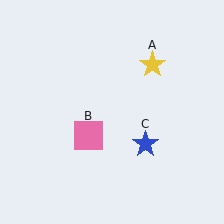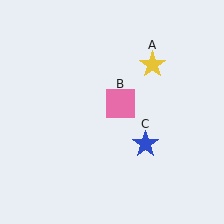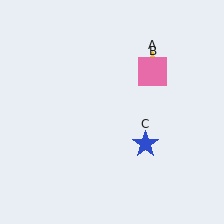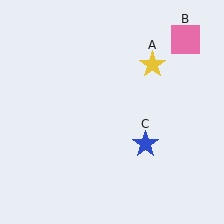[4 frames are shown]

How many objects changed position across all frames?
1 object changed position: pink square (object B).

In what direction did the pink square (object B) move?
The pink square (object B) moved up and to the right.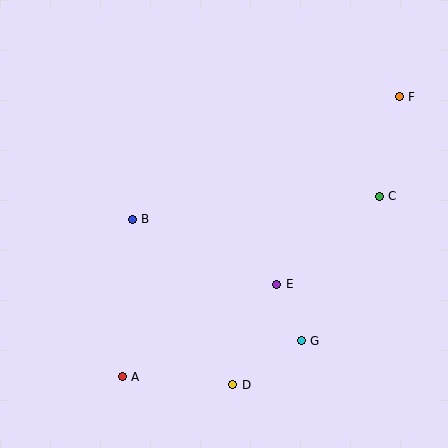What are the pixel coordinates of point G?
Point G is at (301, 341).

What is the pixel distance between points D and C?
The distance between D and C is 239 pixels.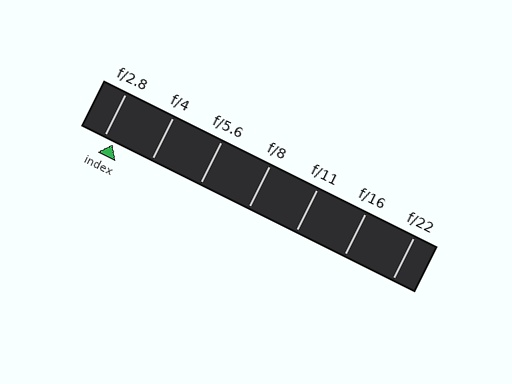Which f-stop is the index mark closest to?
The index mark is closest to f/2.8.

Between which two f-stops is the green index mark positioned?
The index mark is between f/2.8 and f/4.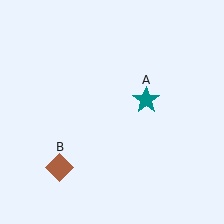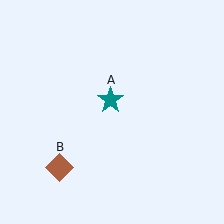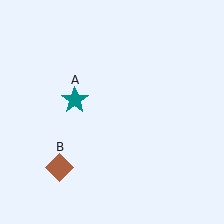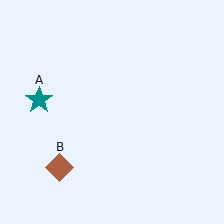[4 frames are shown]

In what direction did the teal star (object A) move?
The teal star (object A) moved left.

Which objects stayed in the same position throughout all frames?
Brown diamond (object B) remained stationary.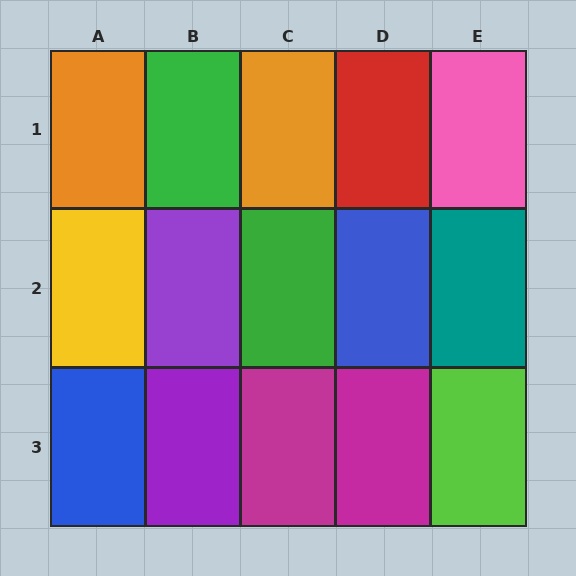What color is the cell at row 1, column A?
Orange.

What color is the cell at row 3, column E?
Lime.